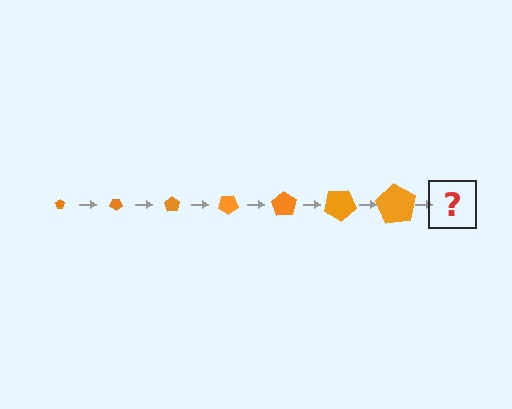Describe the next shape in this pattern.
It should be a pentagon, larger than the previous one and rotated 245 degrees from the start.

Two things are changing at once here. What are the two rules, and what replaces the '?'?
The two rules are that the pentagon grows larger each step and it rotates 35 degrees each step. The '?' should be a pentagon, larger than the previous one and rotated 245 degrees from the start.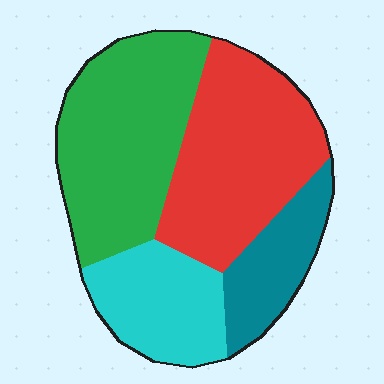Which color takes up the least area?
Teal, at roughly 15%.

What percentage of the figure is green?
Green takes up about one third (1/3) of the figure.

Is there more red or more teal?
Red.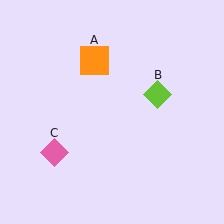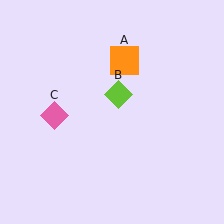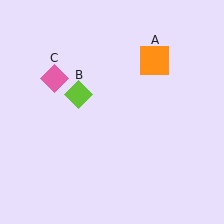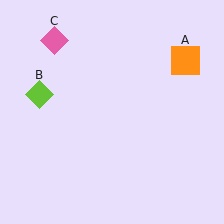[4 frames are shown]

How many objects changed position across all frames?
3 objects changed position: orange square (object A), lime diamond (object B), pink diamond (object C).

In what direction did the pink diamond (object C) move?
The pink diamond (object C) moved up.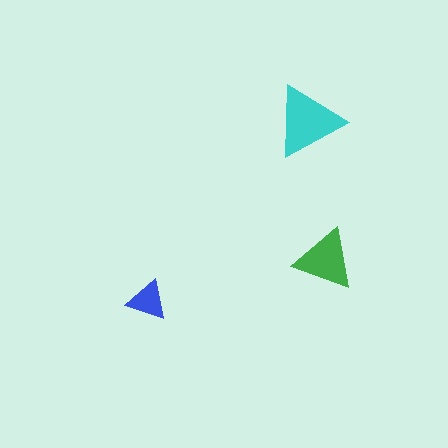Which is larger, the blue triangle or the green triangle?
The green one.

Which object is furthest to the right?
The green triangle is rightmost.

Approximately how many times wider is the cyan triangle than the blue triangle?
About 2 times wider.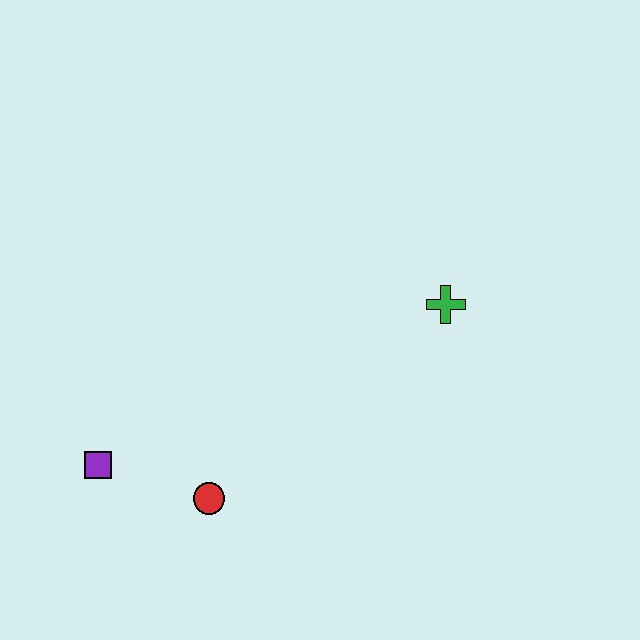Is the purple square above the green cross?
No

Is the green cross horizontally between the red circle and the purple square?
No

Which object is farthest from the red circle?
The green cross is farthest from the red circle.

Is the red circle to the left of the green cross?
Yes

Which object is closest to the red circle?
The purple square is closest to the red circle.